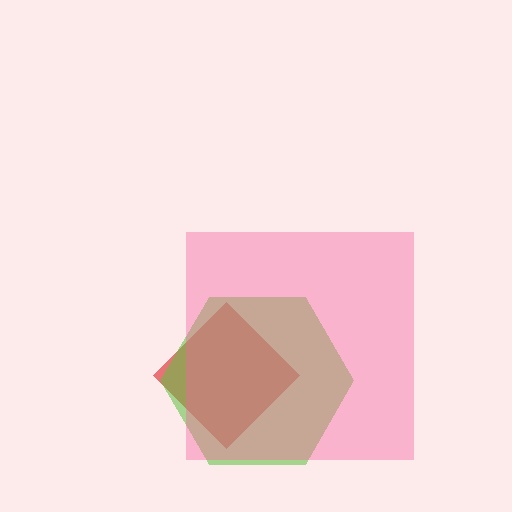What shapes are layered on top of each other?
The layered shapes are: a red diamond, a lime hexagon, a pink square.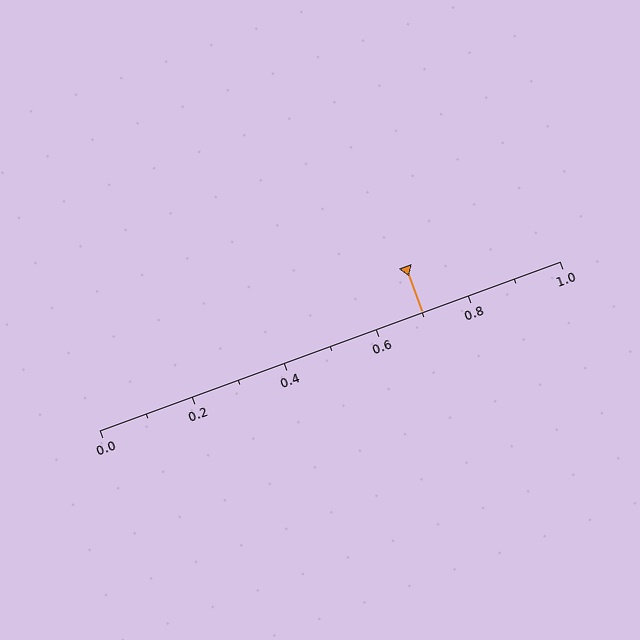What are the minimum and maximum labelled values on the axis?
The axis runs from 0.0 to 1.0.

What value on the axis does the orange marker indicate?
The marker indicates approximately 0.7.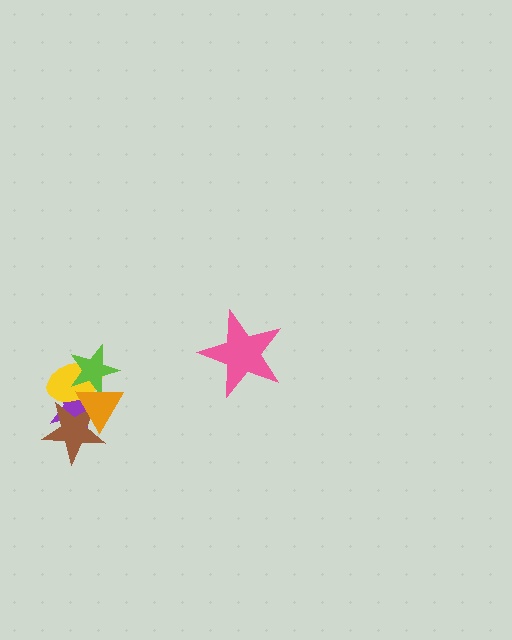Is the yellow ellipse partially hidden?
Yes, it is partially covered by another shape.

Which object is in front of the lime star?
The orange triangle is in front of the lime star.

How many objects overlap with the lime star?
3 objects overlap with the lime star.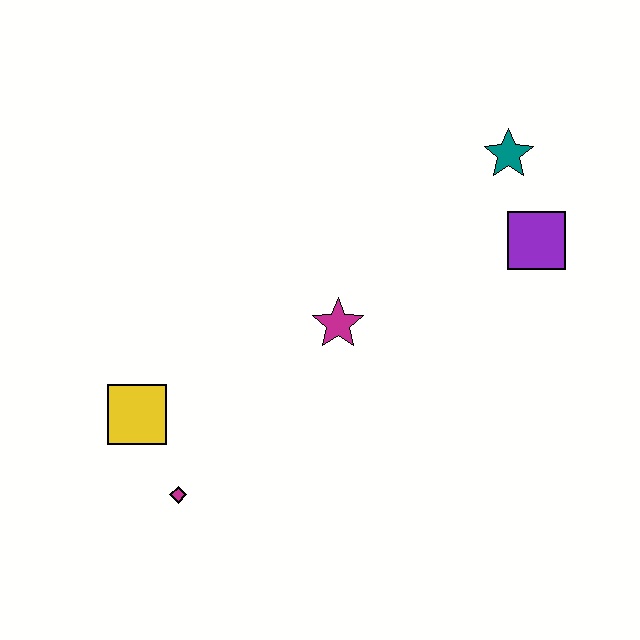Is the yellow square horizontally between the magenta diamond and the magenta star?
No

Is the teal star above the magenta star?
Yes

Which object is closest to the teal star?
The purple square is closest to the teal star.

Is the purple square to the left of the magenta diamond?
No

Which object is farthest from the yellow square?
The teal star is farthest from the yellow square.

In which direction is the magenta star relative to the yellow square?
The magenta star is to the right of the yellow square.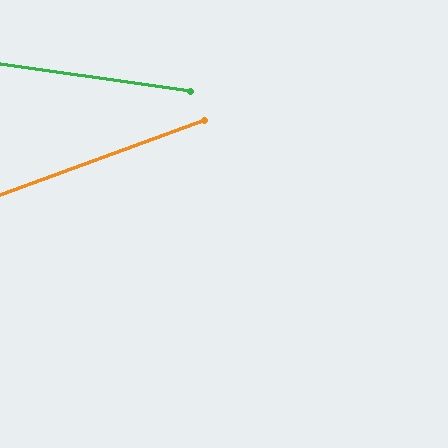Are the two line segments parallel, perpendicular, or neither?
Neither parallel nor perpendicular — they differ by about 28°.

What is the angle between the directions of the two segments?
Approximately 28 degrees.